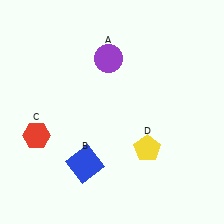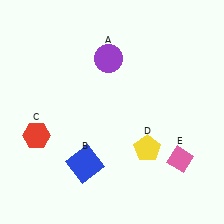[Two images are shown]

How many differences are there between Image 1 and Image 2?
There is 1 difference between the two images.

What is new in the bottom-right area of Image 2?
A pink diamond (E) was added in the bottom-right area of Image 2.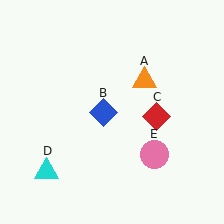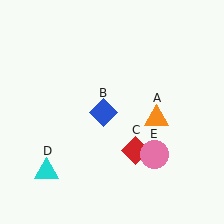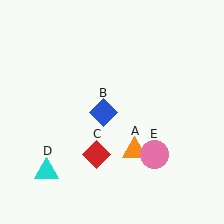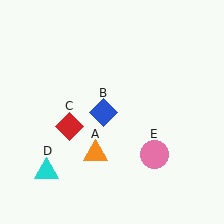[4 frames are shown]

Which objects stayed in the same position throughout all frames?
Blue diamond (object B) and cyan triangle (object D) and pink circle (object E) remained stationary.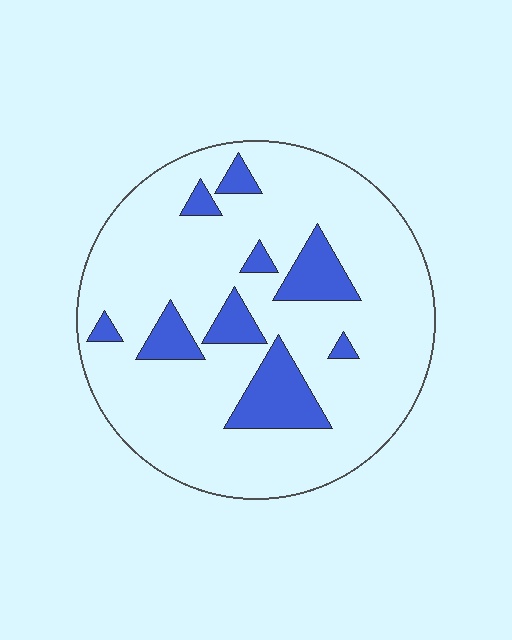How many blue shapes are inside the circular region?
9.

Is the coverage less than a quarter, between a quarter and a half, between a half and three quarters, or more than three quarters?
Less than a quarter.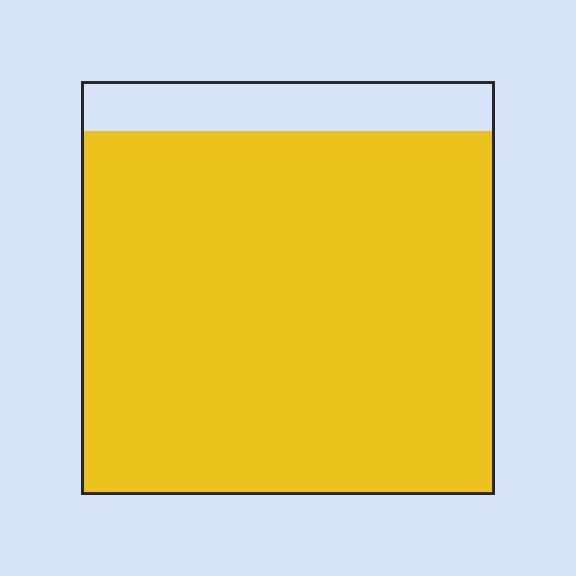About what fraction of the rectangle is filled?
About seven eighths (7/8).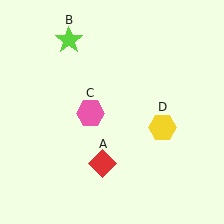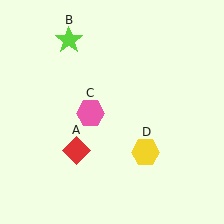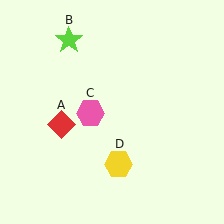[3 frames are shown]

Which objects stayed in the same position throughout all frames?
Lime star (object B) and pink hexagon (object C) remained stationary.